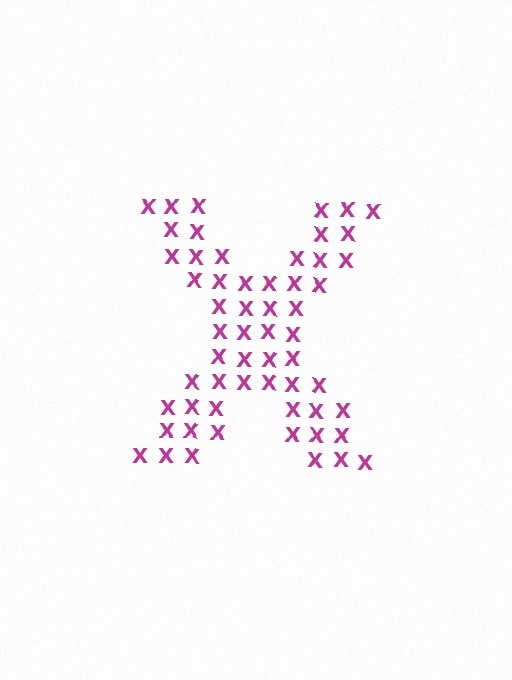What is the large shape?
The large shape is the letter X.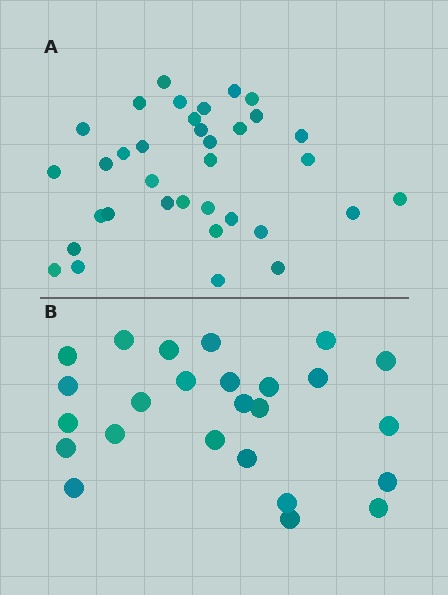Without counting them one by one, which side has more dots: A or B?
Region A (the top region) has more dots.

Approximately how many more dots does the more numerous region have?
Region A has roughly 10 or so more dots than region B.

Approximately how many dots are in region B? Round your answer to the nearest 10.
About 20 dots. (The exact count is 25, which rounds to 20.)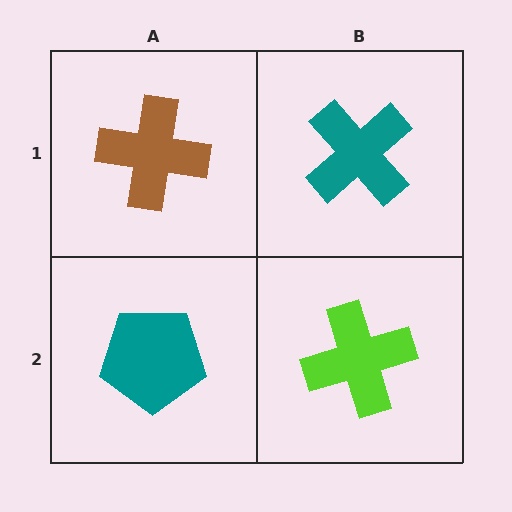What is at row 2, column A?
A teal pentagon.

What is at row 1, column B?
A teal cross.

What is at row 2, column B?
A lime cross.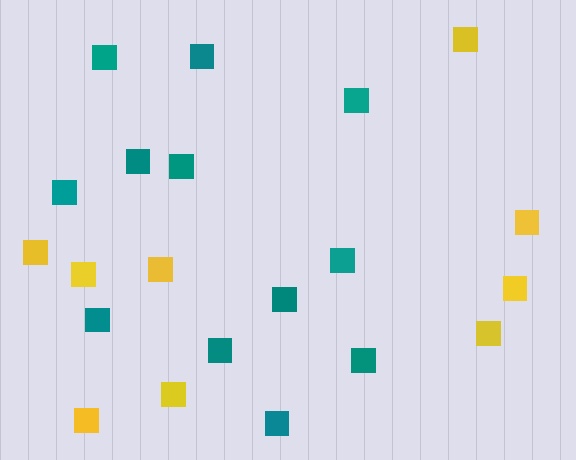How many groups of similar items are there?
There are 2 groups: one group of teal squares (12) and one group of yellow squares (9).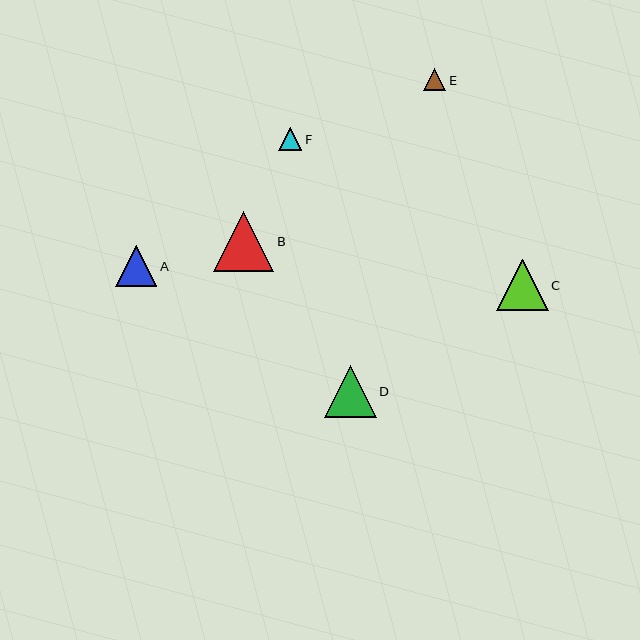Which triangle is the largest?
Triangle B is the largest with a size of approximately 61 pixels.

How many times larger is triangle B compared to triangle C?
Triangle B is approximately 1.2 times the size of triangle C.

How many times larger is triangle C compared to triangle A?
Triangle C is approximately 1.2 times the size of triangle A.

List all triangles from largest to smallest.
From largest to smallest: B, D, C, A, F, E.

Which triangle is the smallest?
Triangle E is the smallest with a size of approximately 22 pixels.